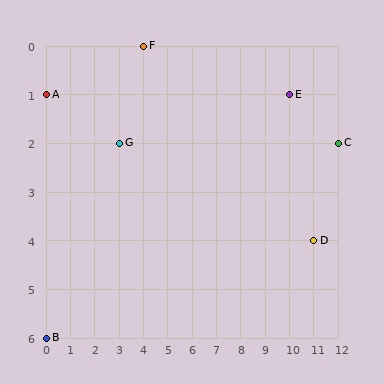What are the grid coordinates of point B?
Point B is at grid coordinates (0, 6).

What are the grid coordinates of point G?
Point G is at grid coordinates (3, 2).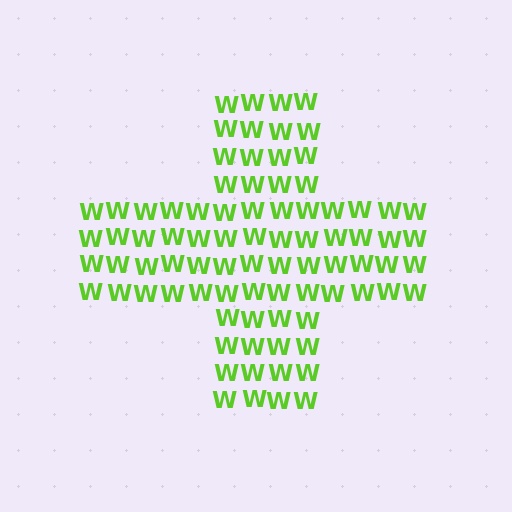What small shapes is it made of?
It is made of small letter W's.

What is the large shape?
The large shape is a cross.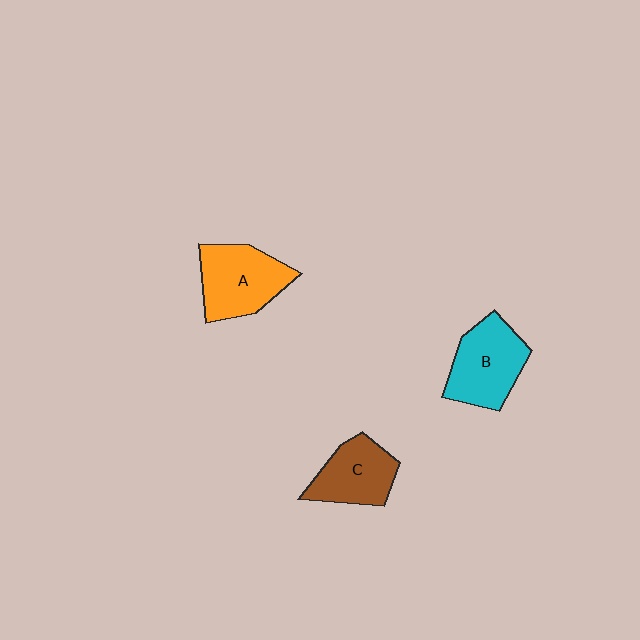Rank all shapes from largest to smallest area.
From largest to smallest: A (orange), B (cyan), C (brown).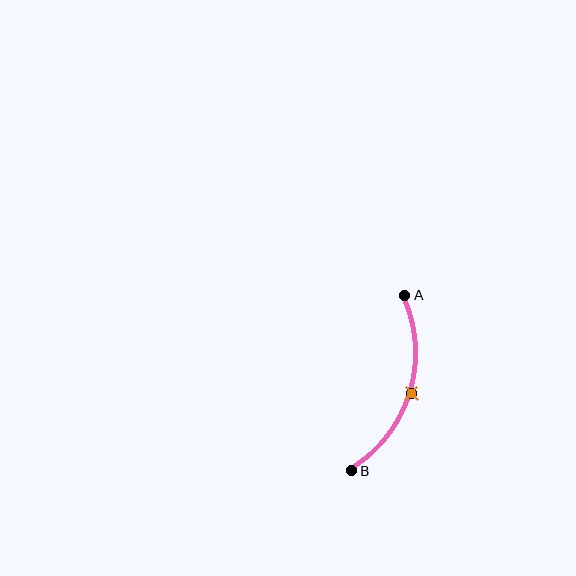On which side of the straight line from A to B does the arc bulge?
The arc bulges to the right of the straight line connecting A and B.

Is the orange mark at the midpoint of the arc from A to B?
Yes. The orange mark lies on the arc at equal arc-length from both A and B — it is the arc midpoint.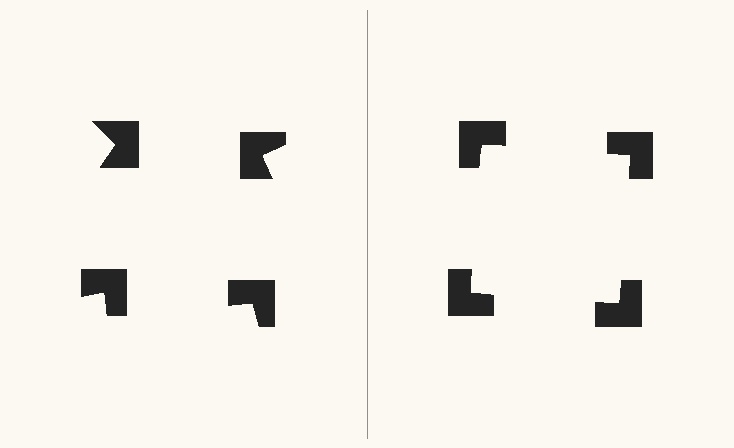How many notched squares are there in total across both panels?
8 — 4 on each side.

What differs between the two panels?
The notched squares are positioned identically on both sides; only the wedge orientations differ. On the right they align to a square; on the left they are misaligned.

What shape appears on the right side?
An illusory square.